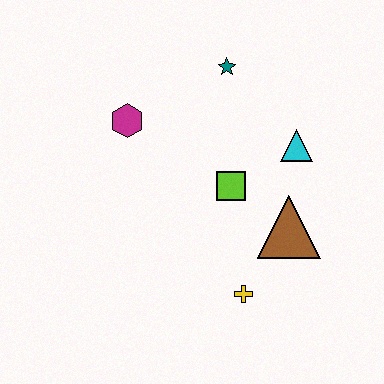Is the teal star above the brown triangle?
Yes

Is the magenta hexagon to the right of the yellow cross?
No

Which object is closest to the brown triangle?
The lime square is closest to the brown triangle.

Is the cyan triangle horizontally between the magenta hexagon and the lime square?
No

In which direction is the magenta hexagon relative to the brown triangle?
The magenta hexagon is to the left of the brown triangle.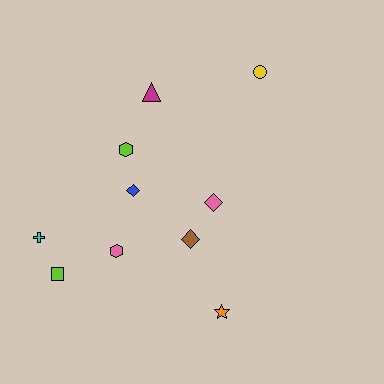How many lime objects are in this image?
There are 2 lime objects.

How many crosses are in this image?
There is 1 cross.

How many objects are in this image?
There are 10 objects.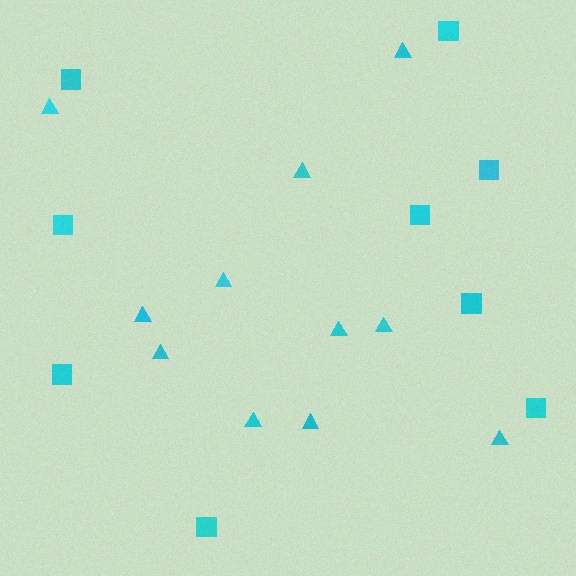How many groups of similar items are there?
There are 2 groups: one group of triangles (11) and one group of squares (9).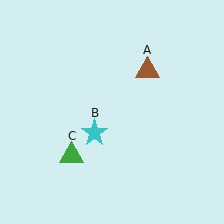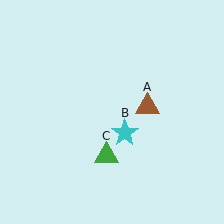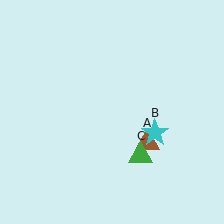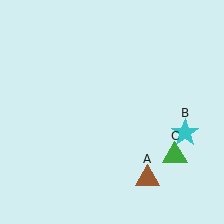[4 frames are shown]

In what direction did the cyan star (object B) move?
The cyan star (object B) moved right.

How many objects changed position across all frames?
3 objects changed position: brown triangle (object A), cyan star (object B), green triangle (object C).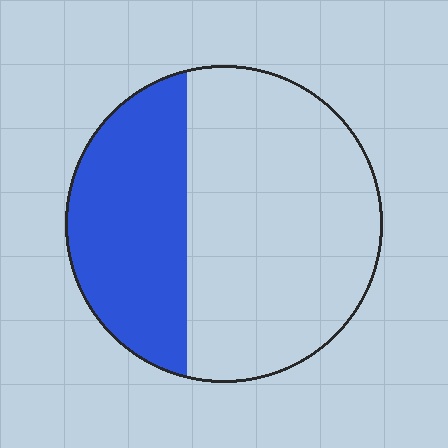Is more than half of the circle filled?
No.